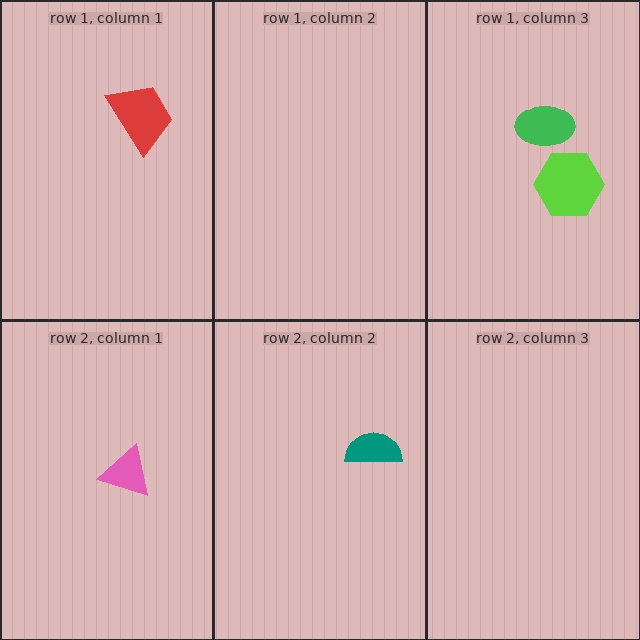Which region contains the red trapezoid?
The row 1, column 1 region.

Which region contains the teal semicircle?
The row 2, column 2 region.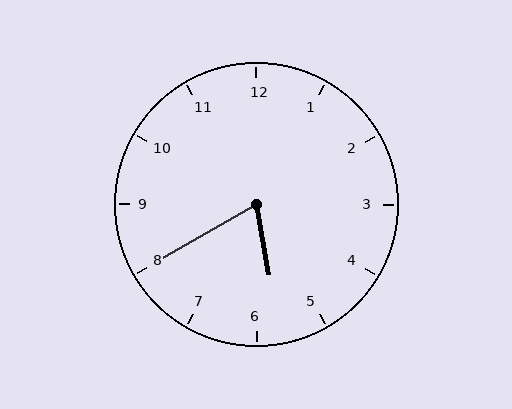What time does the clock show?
5:40.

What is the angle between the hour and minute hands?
Approximately 70 degrees.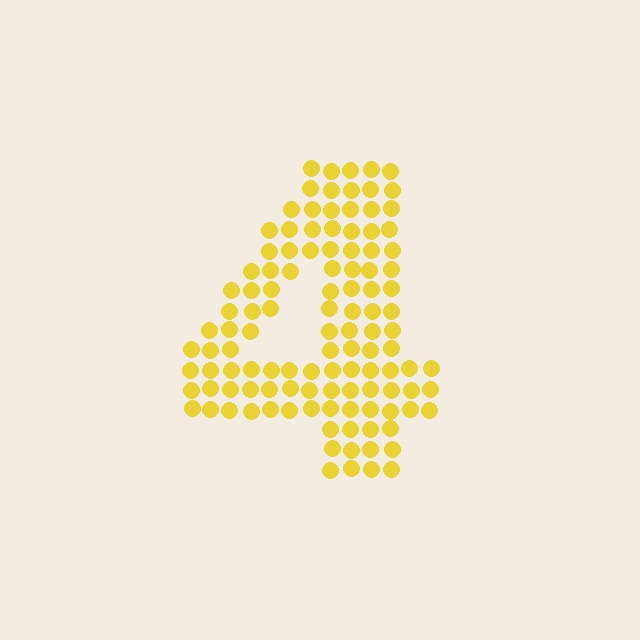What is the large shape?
The large shape is the digit 4.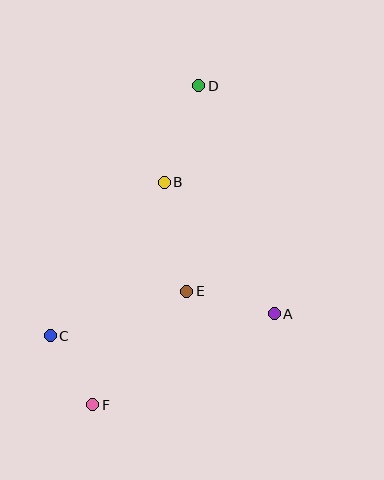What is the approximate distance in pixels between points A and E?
The distance between A and E is approximately 91 pixels.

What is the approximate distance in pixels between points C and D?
The distance between C and D is approximately 291 pixels.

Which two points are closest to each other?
Points C and F are closest to each other.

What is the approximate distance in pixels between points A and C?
The distance between A and C is approximately 225 pixels.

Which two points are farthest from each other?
Points D and F are farthest from each other.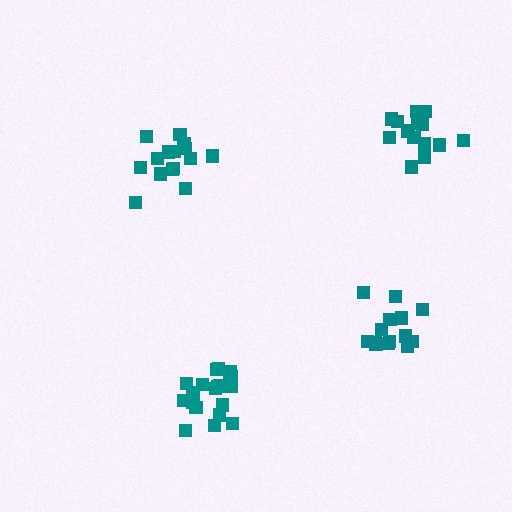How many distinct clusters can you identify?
There are 4 distinct clusters.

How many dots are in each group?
Group 1: 16 dots, Group 2: 15 dots, Group 3: 20 dots, Group 4: 14 dots (65 total).